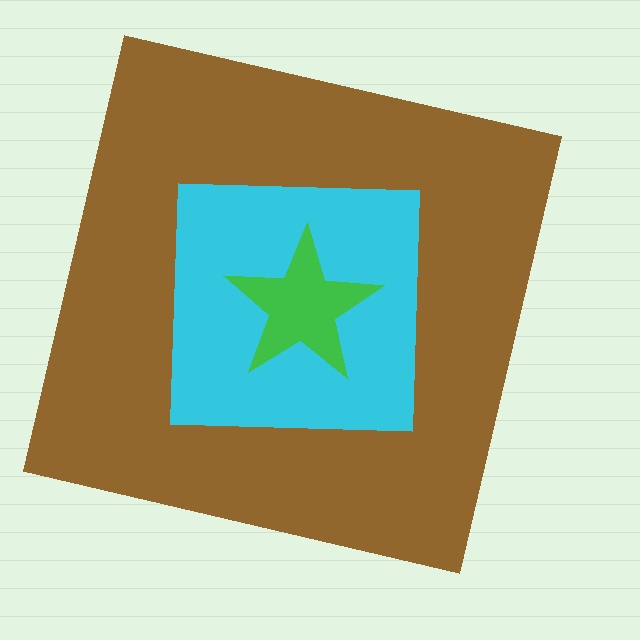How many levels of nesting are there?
3.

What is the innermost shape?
The green star.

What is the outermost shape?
The brown square.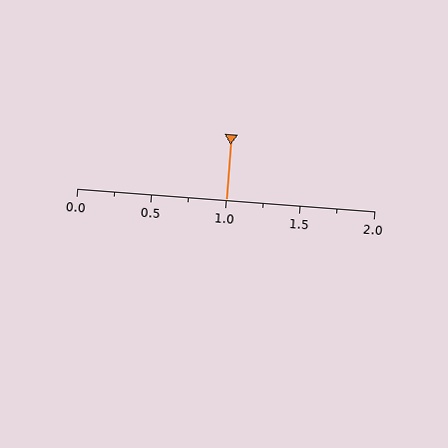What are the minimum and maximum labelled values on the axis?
The axis runs from 0.0 to 2.0.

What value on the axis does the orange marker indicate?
The marker indicates approximately 1.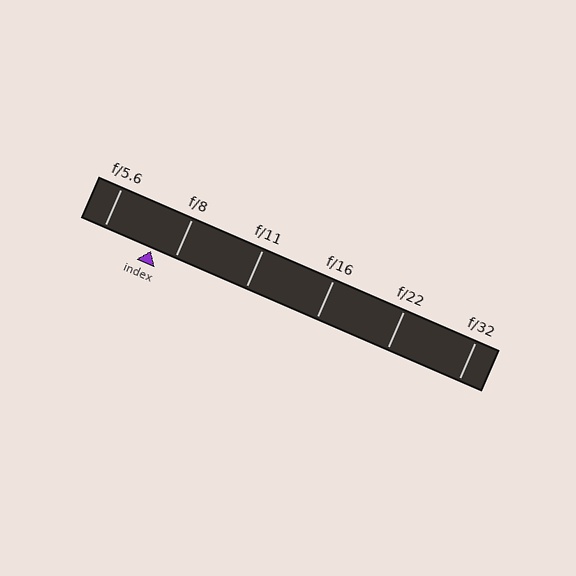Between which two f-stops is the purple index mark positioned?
The index mark is between f/5.6 and f/8.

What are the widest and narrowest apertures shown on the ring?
The widest aperture shown is f/5.6 and the narrowest is f/32.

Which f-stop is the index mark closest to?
The index mark is closest to f/8.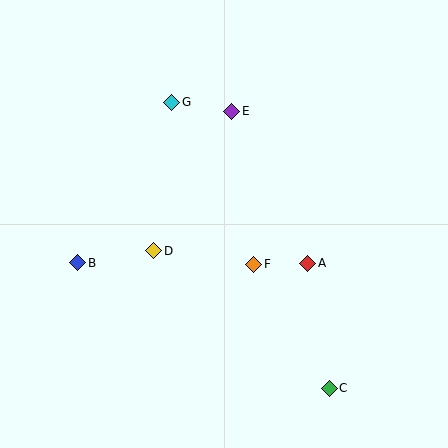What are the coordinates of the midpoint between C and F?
The midpoint between C and F is at (291, 326).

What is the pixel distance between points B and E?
The distance between B and E is 216 pixels.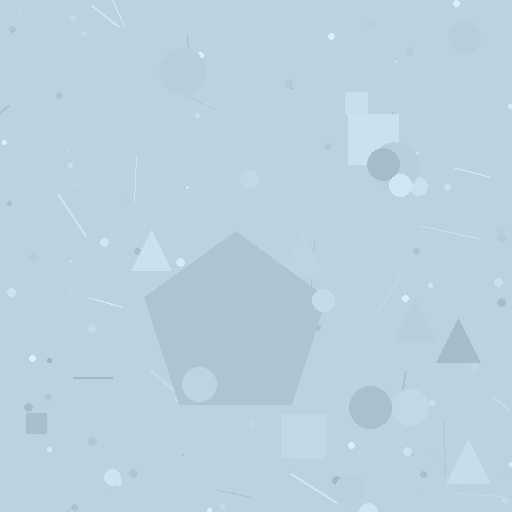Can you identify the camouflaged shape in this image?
The camouflaged shape is a pentagon.